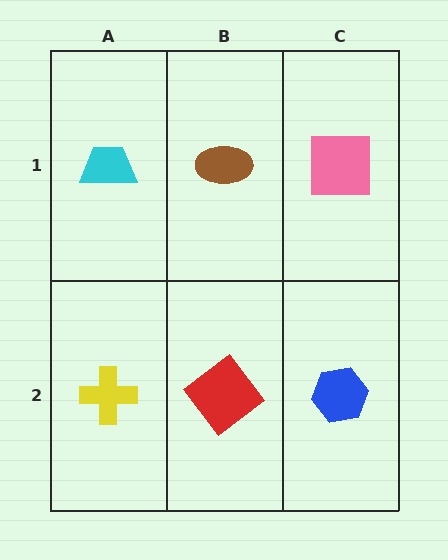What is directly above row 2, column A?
A cyan trapezoid.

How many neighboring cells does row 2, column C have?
2.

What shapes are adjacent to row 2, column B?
A brown ellipse (row 1, column B), a yellow cross (row 2, column A), a blue hexagon (row 2, column C).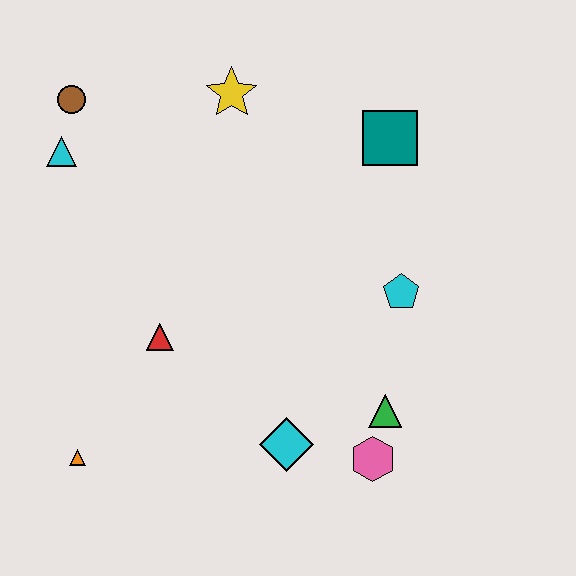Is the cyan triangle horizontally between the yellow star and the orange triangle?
No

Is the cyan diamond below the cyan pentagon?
Yes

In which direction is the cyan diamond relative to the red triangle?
The cyan diamond is to the right of the red triangle.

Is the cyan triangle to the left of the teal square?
Yes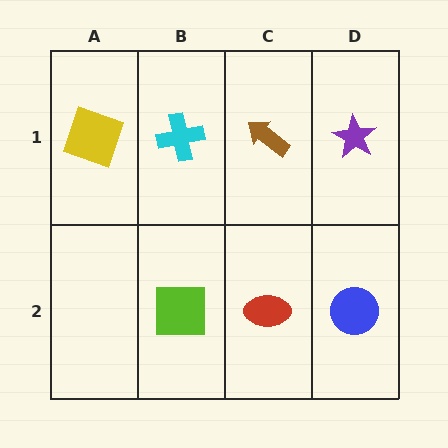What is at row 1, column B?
A cyan cross.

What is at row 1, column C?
A brown arrow.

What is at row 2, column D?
A blue circle.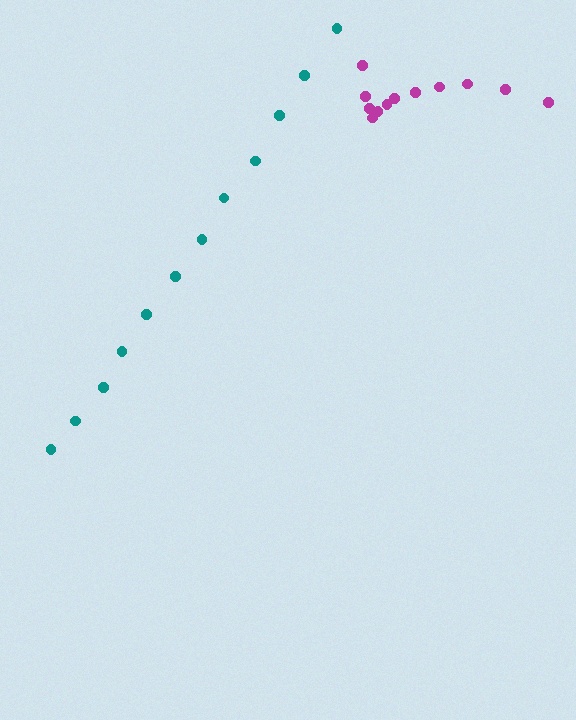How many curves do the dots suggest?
There are 2 distinct paths.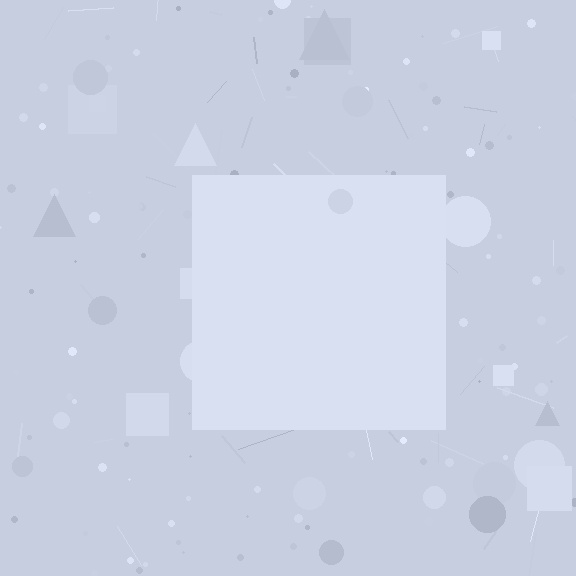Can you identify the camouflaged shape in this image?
The camouflaged shape is a square.